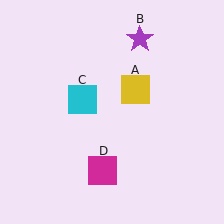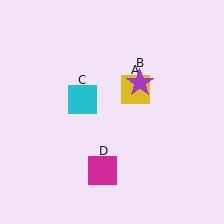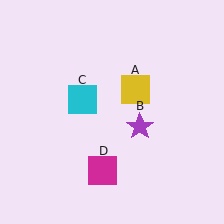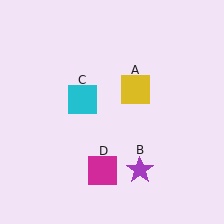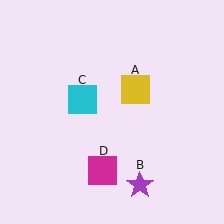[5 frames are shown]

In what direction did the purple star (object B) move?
The purple star (object B) moved down.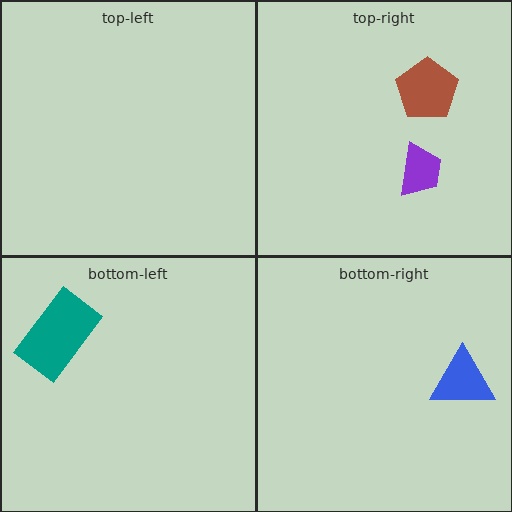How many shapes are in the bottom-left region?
1.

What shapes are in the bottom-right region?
The blue triangle.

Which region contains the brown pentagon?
The top-right region.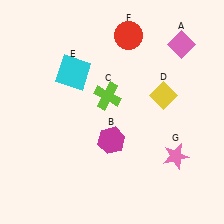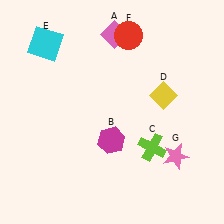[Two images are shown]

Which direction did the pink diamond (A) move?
The pink diamond (A) moved left.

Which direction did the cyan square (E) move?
The cyan square (E) moved up.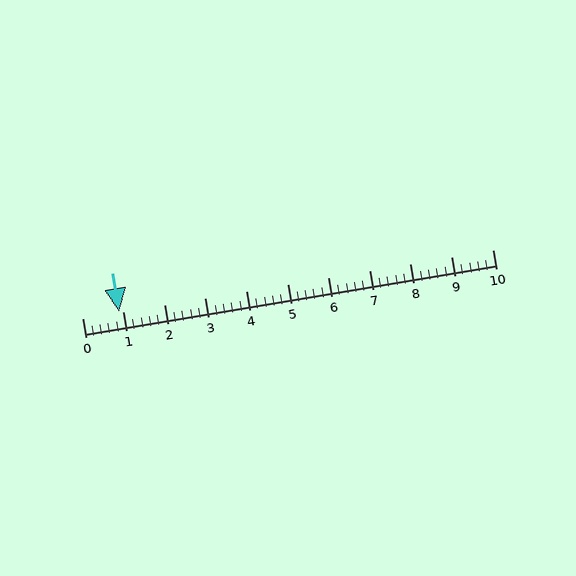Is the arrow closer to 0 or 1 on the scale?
The arrow is closer to 1.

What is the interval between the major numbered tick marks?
The major tick marks are spaced 1 units apart.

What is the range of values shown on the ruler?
The ruler shows values from 0 to 10.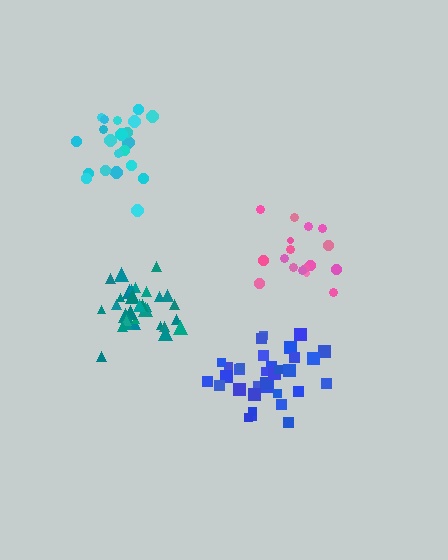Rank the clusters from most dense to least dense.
teal, blue, cyan, pink.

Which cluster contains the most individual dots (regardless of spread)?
Blue (34).